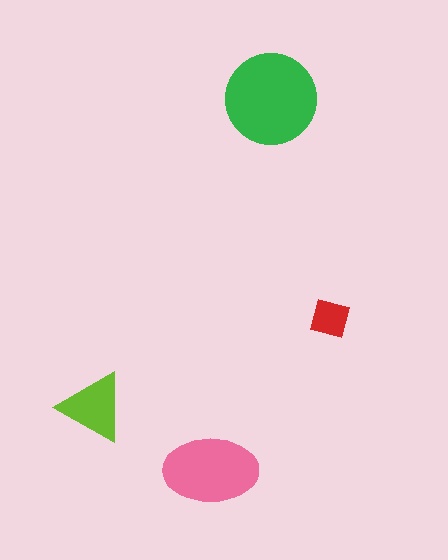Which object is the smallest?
The red square.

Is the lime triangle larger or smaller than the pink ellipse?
Smaller.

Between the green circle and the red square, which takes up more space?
The green circle.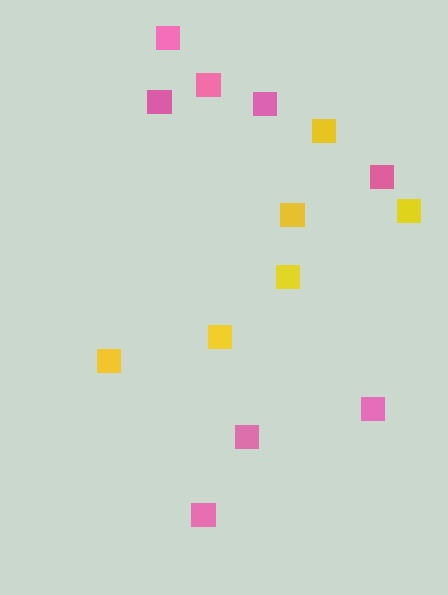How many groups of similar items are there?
There are 2 groups: one group of pink squares (8) and one group of yellow squares (6).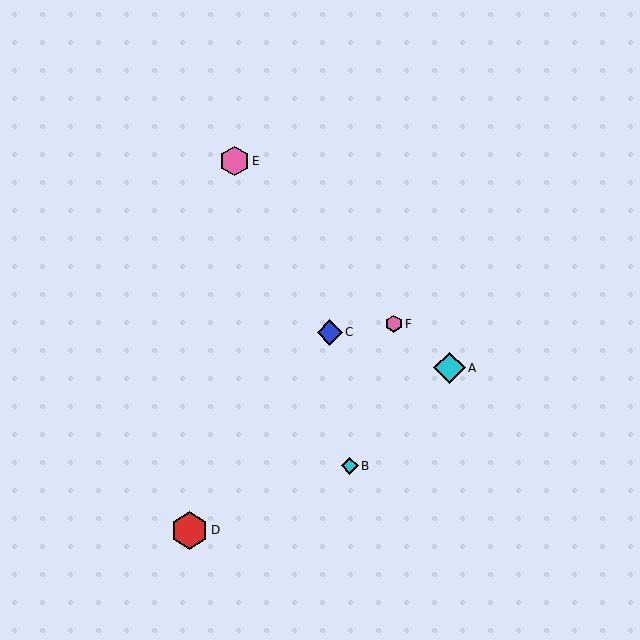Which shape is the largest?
The red hexagon (labeled D) is the largest.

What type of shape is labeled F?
Shape F is a pink hexagon.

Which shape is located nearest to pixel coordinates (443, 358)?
The cyan diamond (labeled A) at (449, 368) is nearest to that location.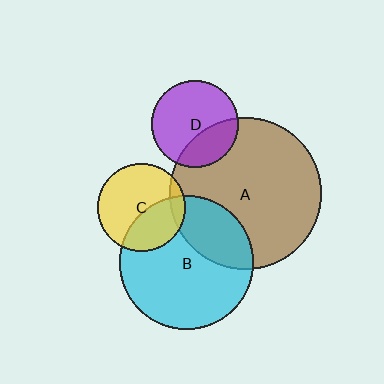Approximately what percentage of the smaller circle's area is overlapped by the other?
Approximately 30%.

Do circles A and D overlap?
Yes.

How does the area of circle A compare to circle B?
Approximately 1.3 times.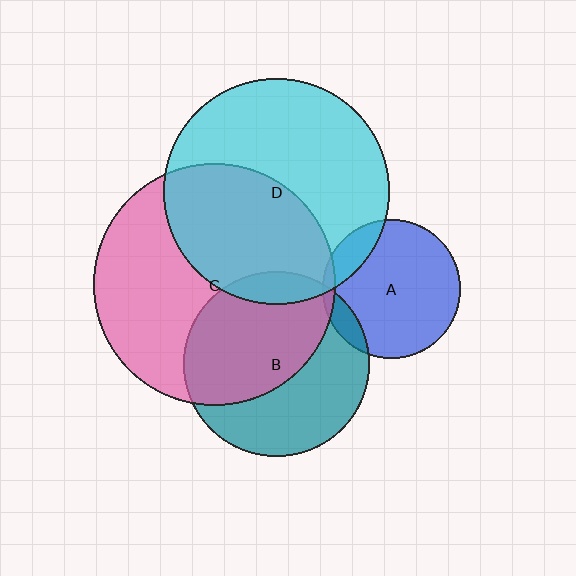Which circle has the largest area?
Circle C (pink).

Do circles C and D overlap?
Yes.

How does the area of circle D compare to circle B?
Approximately 1.5 times.